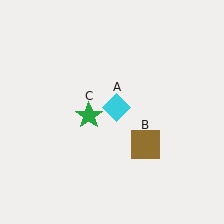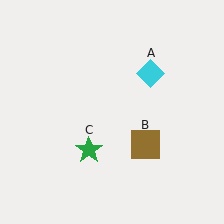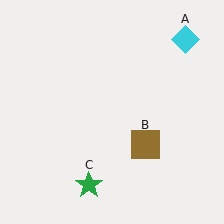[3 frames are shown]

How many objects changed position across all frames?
2 objects changed position: cyan diamond (object A), green star (object C).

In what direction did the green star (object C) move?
The green star (object C) moved down.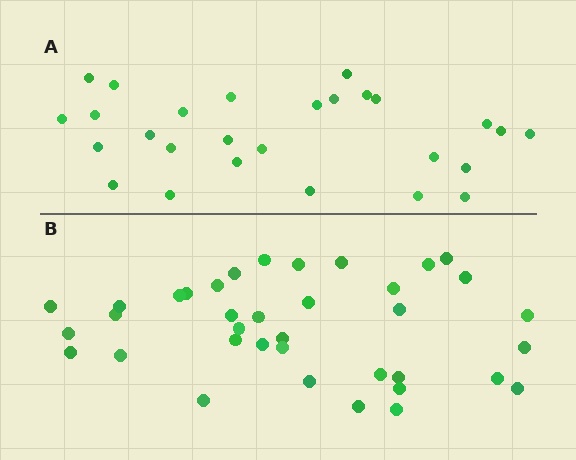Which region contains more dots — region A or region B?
Region B (the bottom region) has more dots.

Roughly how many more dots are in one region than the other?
Region B has roughly 10 or so more dots than region A.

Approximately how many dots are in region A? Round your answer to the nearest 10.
About 30 dots. (The exact count is 27, which rounds to 30.)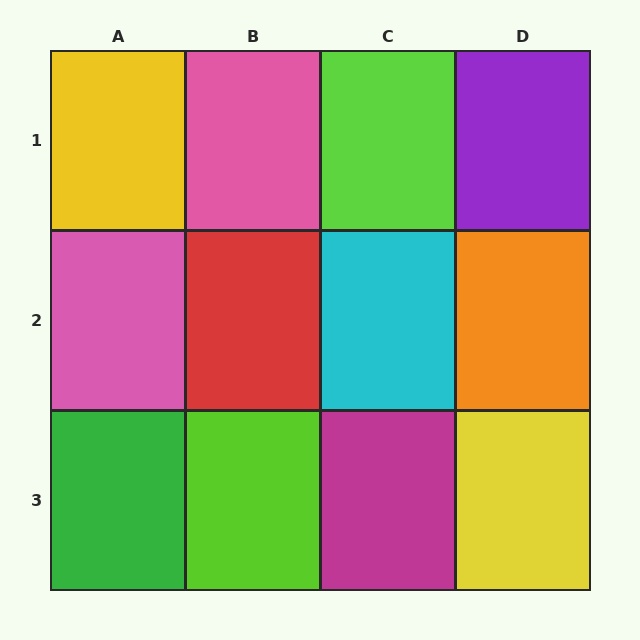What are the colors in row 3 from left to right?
Green, lime, magenta, yellow.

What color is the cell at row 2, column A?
Pink.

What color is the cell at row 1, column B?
Pink.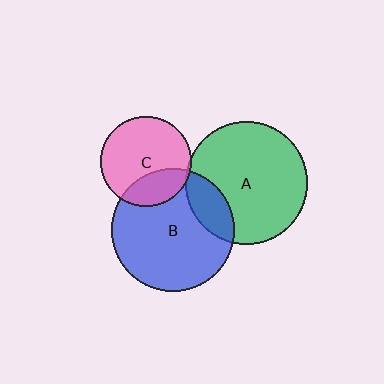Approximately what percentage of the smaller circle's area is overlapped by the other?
Approximately 20%.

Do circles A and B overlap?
Yes.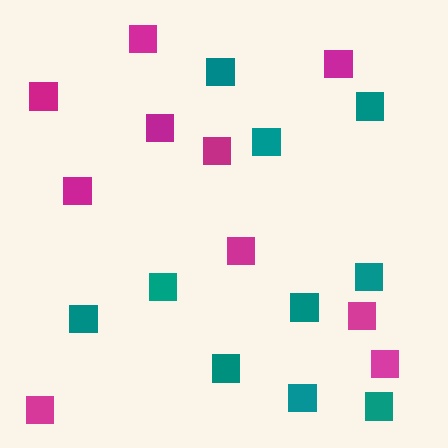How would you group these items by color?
There are 2 groups: one group of teal squares (10) and one group of magenta squares (10).